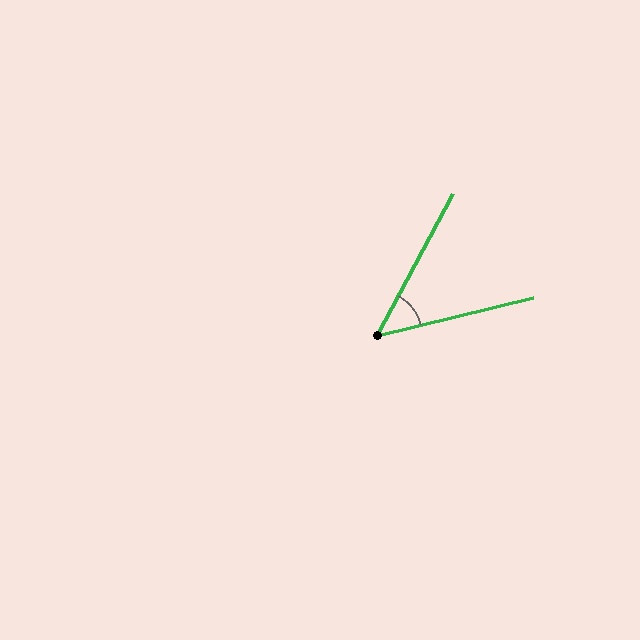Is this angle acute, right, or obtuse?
It is acute.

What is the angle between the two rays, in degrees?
Approximately 48 degrees.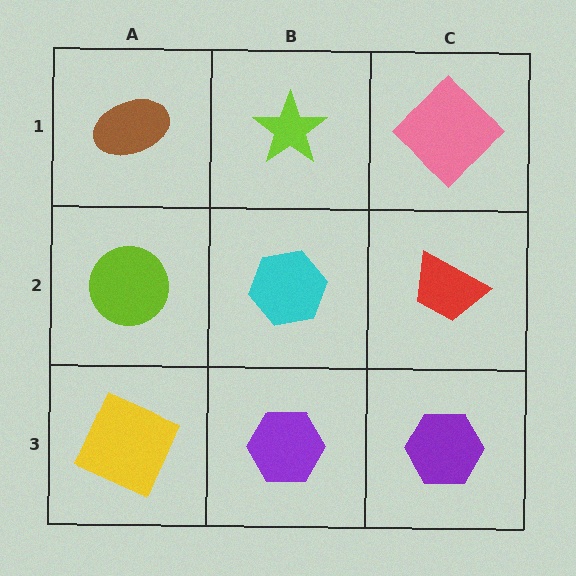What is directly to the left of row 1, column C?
A lime star.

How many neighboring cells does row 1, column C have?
2.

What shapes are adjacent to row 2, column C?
A pink diamond (row 1, column C), a purple hexagon (row 3, column C), a cyan hexagon (row 2, column B).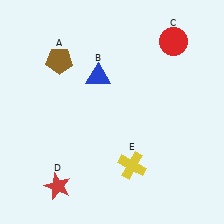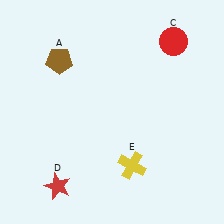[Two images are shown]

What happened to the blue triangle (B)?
The blue triangle (B) was removed in Image 2. It was in the top-left area of Image 1.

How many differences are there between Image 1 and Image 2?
There is 1 difference between the two images.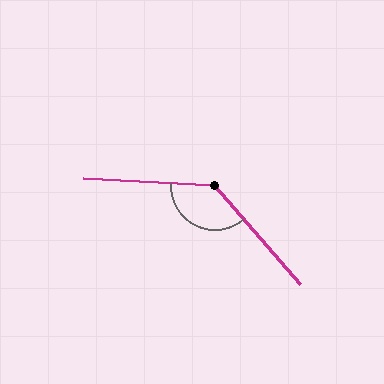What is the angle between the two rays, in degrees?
Approximately 134 degrees.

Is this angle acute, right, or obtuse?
It is obtuse.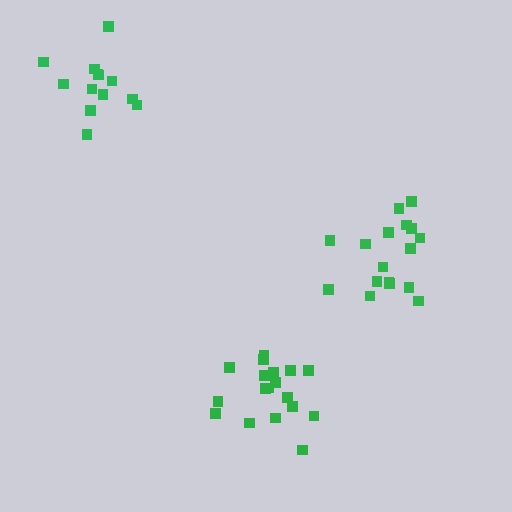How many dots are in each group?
Group 1: 13 dots, Group 2: 17 dots, Group 3: 18 dots (48 total).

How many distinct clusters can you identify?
There are 3 distinct clusters.